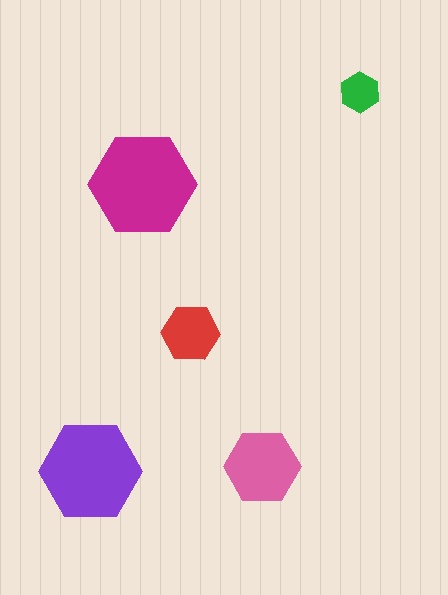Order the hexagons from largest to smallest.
the magenta one, the purple one, the pink one, the red one, the green one.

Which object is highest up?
The green hexagon is topmost.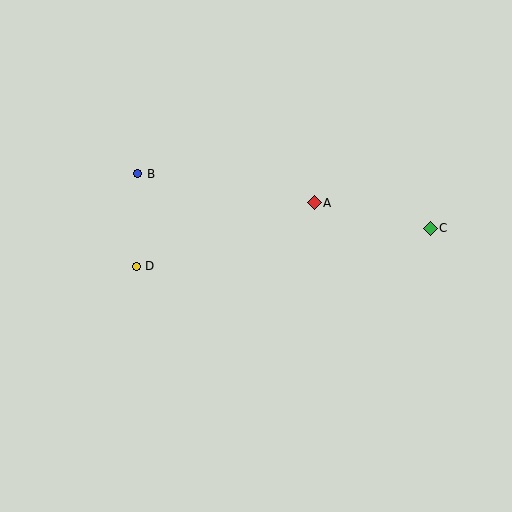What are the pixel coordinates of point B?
Point B is at (138, 174).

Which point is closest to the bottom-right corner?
Point C is closest to the bottom-right corner.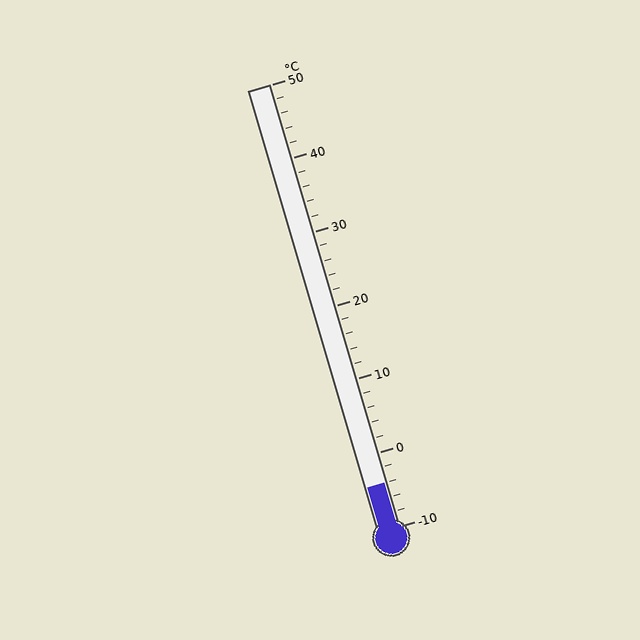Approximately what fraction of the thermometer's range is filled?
The thermometer is filled to approximately 10% of its range.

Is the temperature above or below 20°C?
The temperature is below 20°C.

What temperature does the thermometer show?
The thermometer shows approximately -4°C.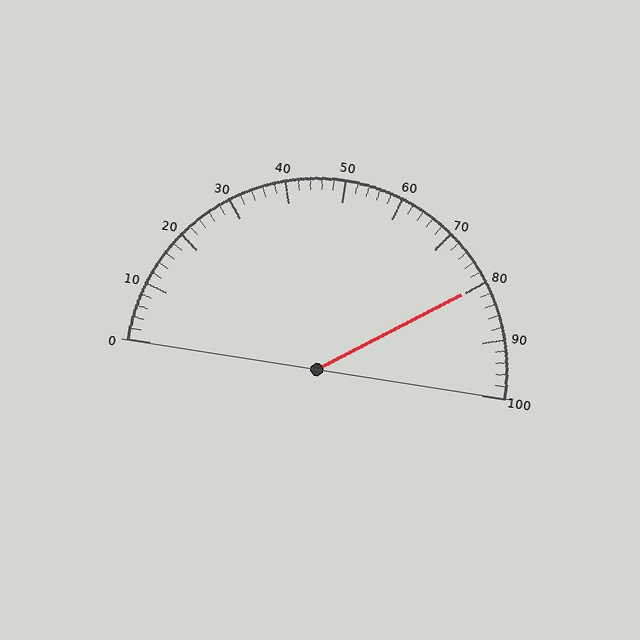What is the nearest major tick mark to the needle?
The nearest major tick mark is 80.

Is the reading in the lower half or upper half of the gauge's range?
The reading is in the upper half of the range (0 to 100).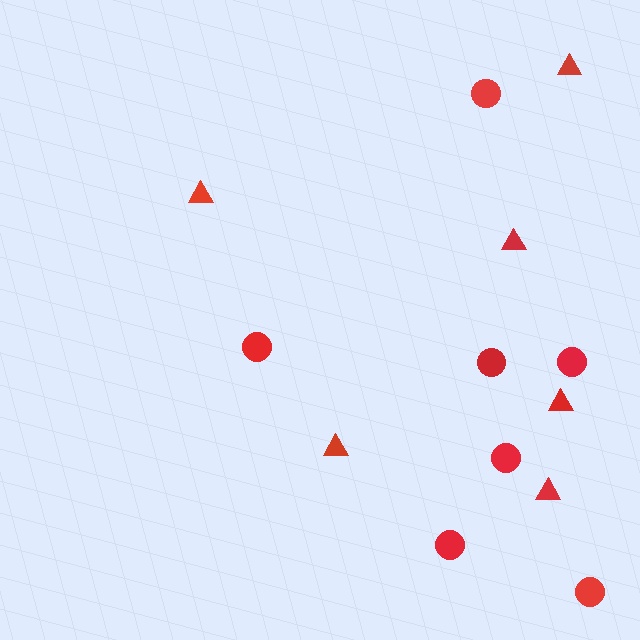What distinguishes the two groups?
There are 2 groups: one group of triangles (6) and one group of circles (7).